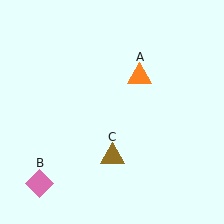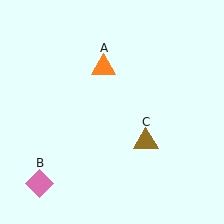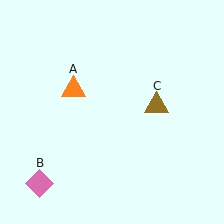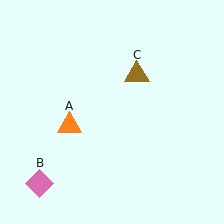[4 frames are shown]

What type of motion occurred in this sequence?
The orange triangle (object A), brown triangle (object C) rotated counterclockwise around the center of the scene.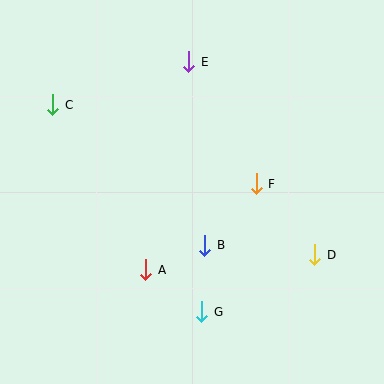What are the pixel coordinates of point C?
Point C is at (53, 105).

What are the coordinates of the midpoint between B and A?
The midpoint between B and A is at (175, 258).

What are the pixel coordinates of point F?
Point F is at (256, 184).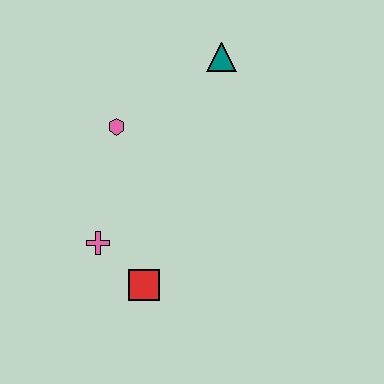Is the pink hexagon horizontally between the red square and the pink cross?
Yes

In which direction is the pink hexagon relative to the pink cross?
The pink hexagon is above the pink cross.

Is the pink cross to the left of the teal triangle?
Yes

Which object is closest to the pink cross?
The red square is closest to the pink cross.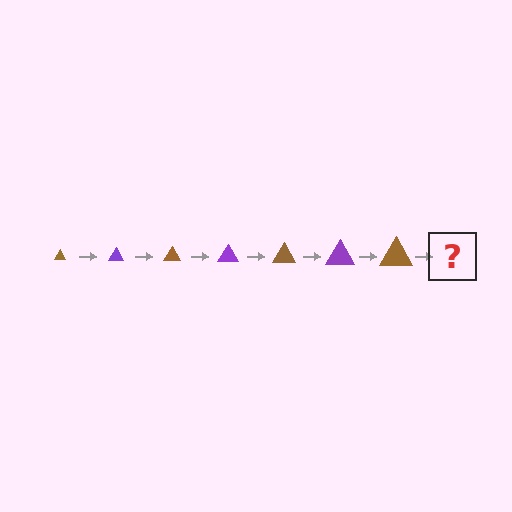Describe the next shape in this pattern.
It should be a purple triangle, larger than the previous one.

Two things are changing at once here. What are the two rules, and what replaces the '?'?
The two rules are that the triangle grows larger each step and the color cycles through brown and purple. The '?' should be a purple triangle, larger than the previous one.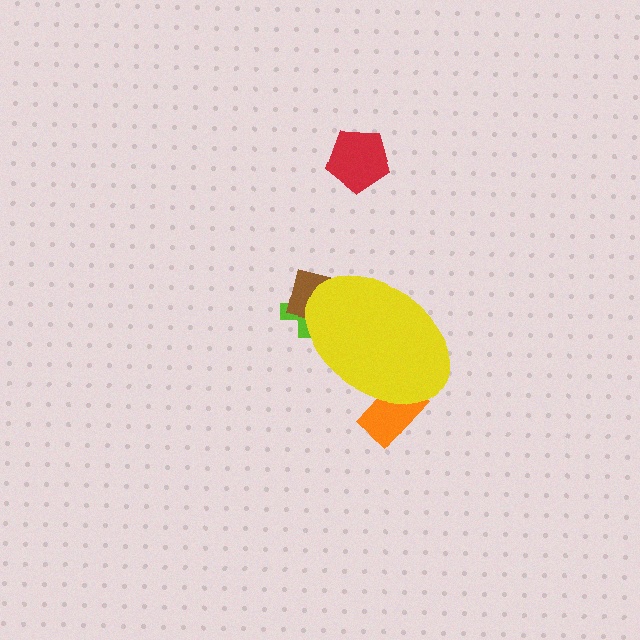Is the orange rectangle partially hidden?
Yes, the orange rectangle is partially hidden behind the yellow ellipse.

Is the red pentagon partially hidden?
No, the red pentagon is fully visible.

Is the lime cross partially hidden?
Yes, the lime cross is partially hidden behind the yellow ellipse.